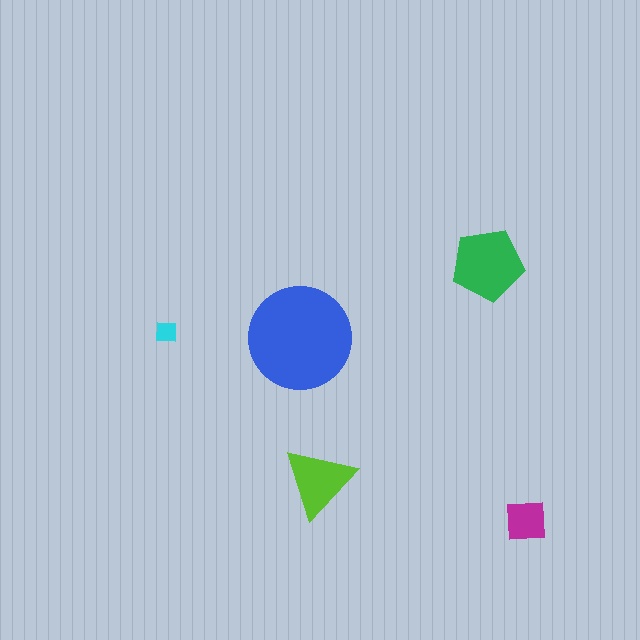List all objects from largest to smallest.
The blue circle, the green pentagon, the lime triangle, the magenta square, the cyan square.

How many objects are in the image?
There are 5 objects in the image.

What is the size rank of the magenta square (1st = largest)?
4th.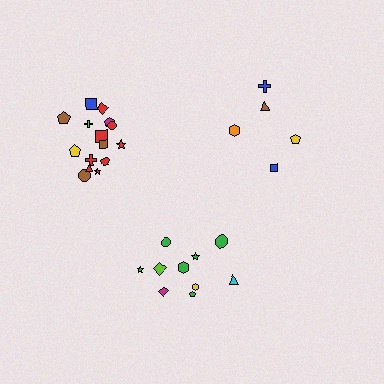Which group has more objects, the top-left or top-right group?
The top-left group.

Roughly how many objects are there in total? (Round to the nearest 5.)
Roughly 30 objects in total.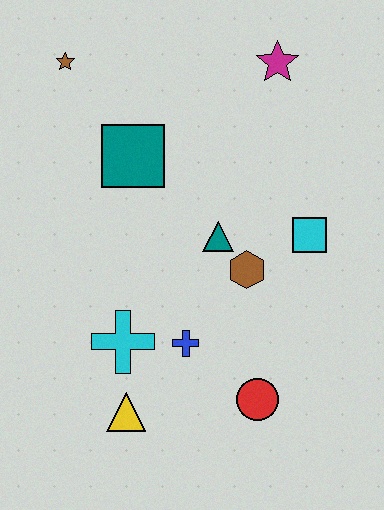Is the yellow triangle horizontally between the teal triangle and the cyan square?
No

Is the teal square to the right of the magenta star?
No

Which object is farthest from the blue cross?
The brown star is farthest from the blue cross.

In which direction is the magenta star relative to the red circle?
The magenta star is above the red circle.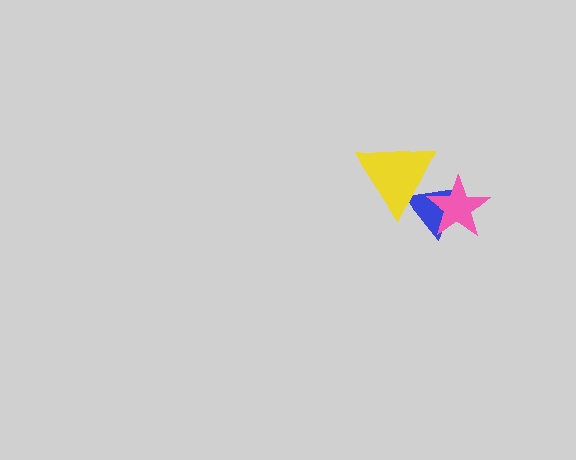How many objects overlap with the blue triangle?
2 objects overlap with the blue triangle.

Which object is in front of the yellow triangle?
The pink star is in front of the yellow triangle.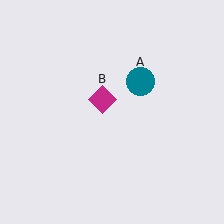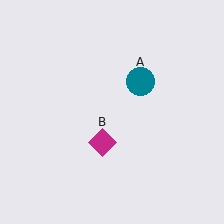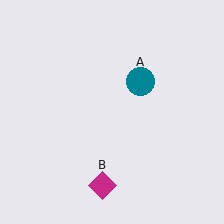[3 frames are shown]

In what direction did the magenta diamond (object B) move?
The magenta diamond (object B) moved down.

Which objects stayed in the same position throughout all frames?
Teal circle (object A) remained stationary.